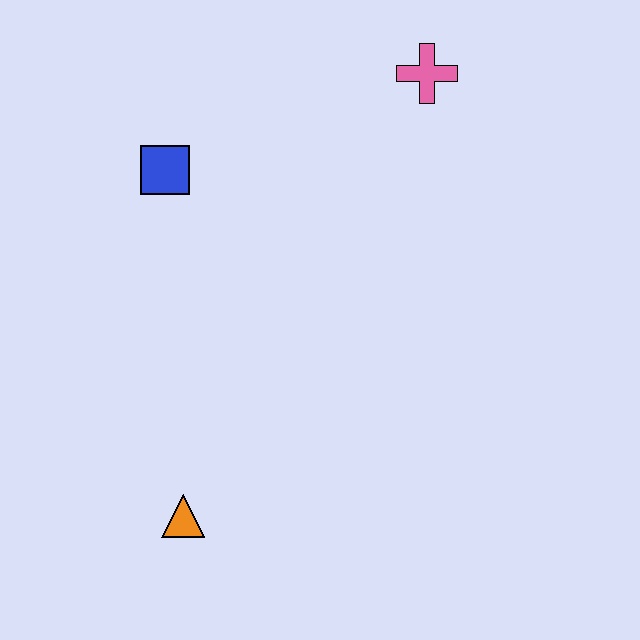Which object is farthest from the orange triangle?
The pink cross is farthest from the orange triangle.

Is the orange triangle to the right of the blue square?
Yes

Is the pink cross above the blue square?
Yes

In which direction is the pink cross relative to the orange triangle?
The pink cross is above the orange triangle.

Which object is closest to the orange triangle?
The blue square is closest to the orange triangle.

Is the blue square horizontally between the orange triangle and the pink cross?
No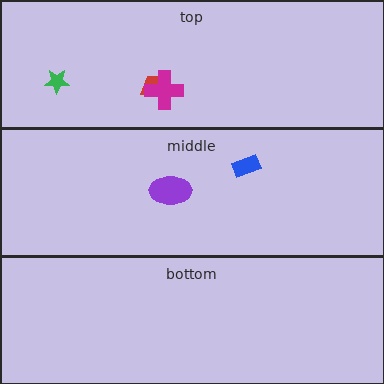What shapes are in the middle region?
The purple ellipse, the blue rectangle.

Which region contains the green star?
The top region.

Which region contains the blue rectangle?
The middle region.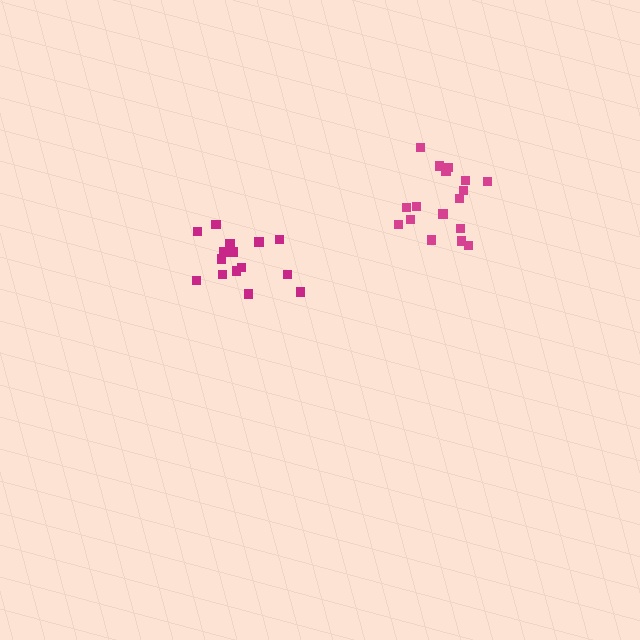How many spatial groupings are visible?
There are 2 spatial groupings.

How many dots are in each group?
Group 1: 15 dots, Group 2: 17 dots (32 total).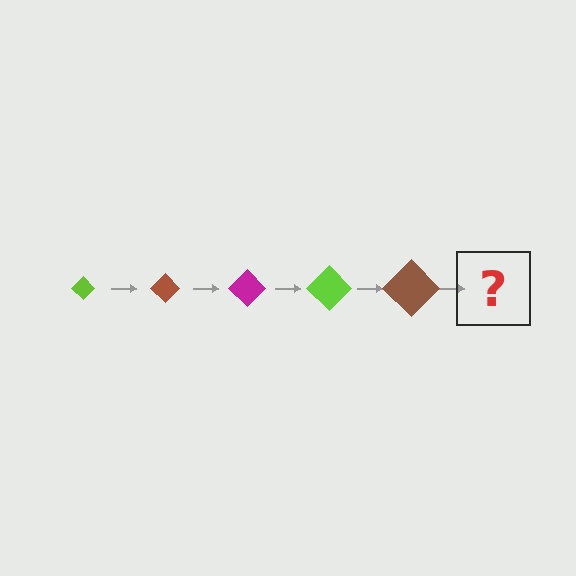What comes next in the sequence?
The next element should be a magenta diamond, larger than the previous one.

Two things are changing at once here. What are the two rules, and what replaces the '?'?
The two rules are that the diamond grows larger each step and the color cycles through lime, brown, and magenta. The '?' should be a magenta diamond, larger than the previous one.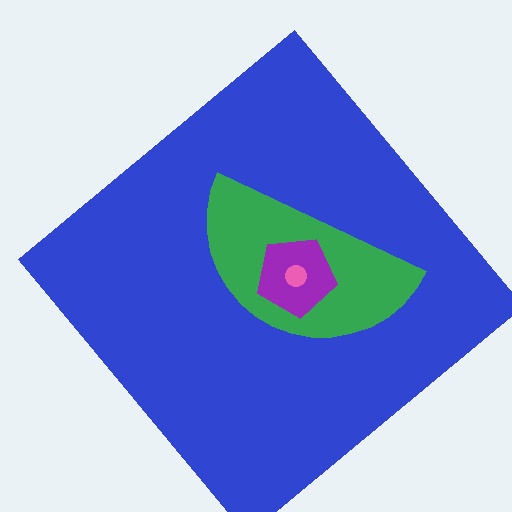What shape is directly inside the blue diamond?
The green semicircle.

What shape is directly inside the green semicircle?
The purple pentagon.